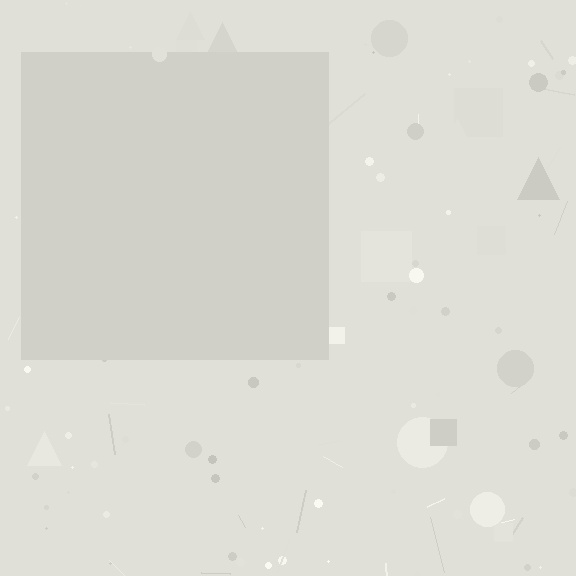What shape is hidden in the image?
A square is hidden in the image.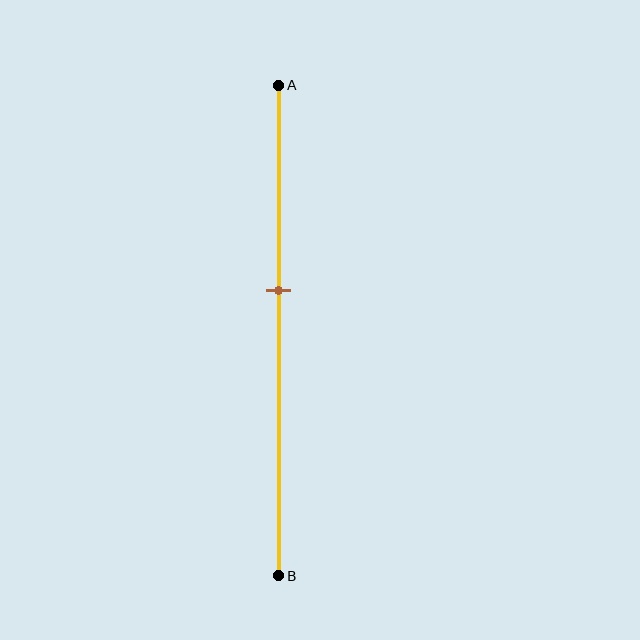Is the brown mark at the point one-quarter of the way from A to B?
No, the mark is at about 40% from A, not at the 25% one-quarter point.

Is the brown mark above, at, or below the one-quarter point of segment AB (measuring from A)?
The brown mark is below the one-quarter point of segment AB.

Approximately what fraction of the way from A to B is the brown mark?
The brown mark is approximately 40% of the way from A to B.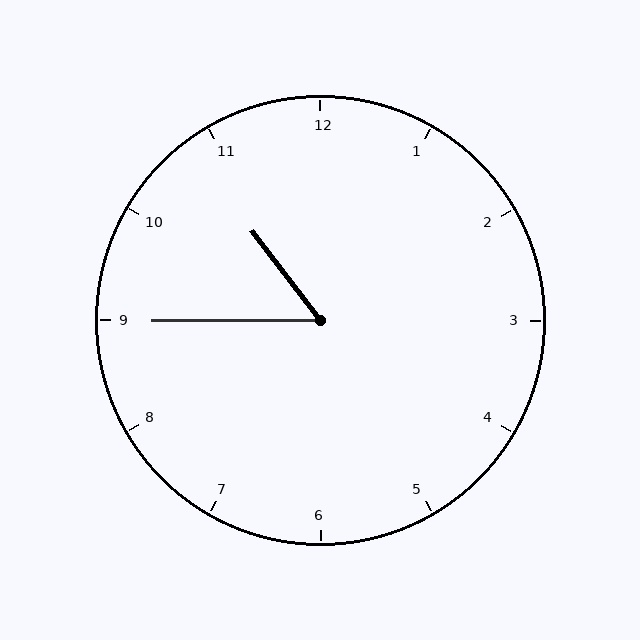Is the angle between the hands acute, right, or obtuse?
It is acute.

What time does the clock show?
10:45.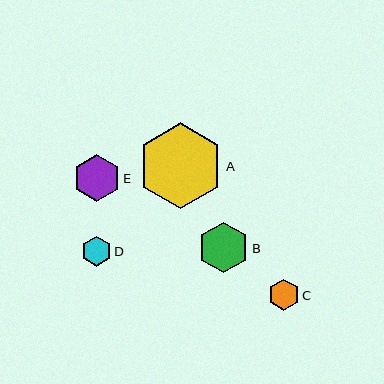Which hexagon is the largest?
Hexagon A is the largest with a size of approximately 86 pixels.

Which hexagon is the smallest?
Hexagon D is the smallest with a size of approximately 30 pixels.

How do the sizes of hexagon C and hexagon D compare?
Hexagon C and hexagon D are approximately the same size.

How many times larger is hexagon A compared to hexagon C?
Hexagon A is approximately 2.8 times the size of hexagon C.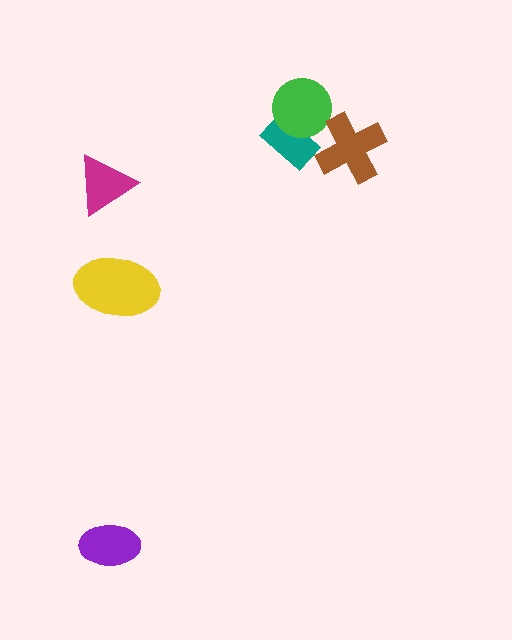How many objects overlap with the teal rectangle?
1 object overlaps with the teal rectangle.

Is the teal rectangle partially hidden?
Yes, it is partially covered by another shape.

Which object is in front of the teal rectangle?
The green circle is in front of the teal rectangle.